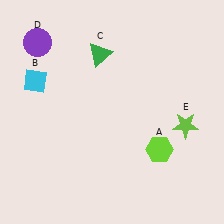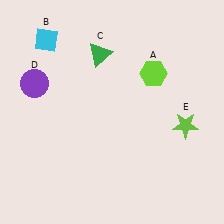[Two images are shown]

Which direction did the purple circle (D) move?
The purple circle (D) moved down.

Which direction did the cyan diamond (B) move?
The cyan diamond (B) moved up.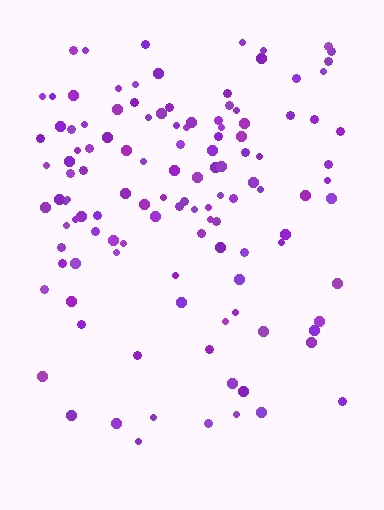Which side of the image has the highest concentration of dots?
The top.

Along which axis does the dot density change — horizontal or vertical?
Vertical.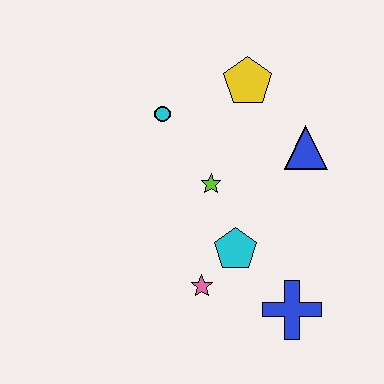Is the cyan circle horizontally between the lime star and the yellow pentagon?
No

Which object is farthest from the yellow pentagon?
The blue cross is farthest from the yellow pentagon.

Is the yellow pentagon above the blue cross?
Yes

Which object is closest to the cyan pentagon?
The pink star is closest to the cyan pentagon.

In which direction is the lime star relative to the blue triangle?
The lime star is to the left of the blue triangle.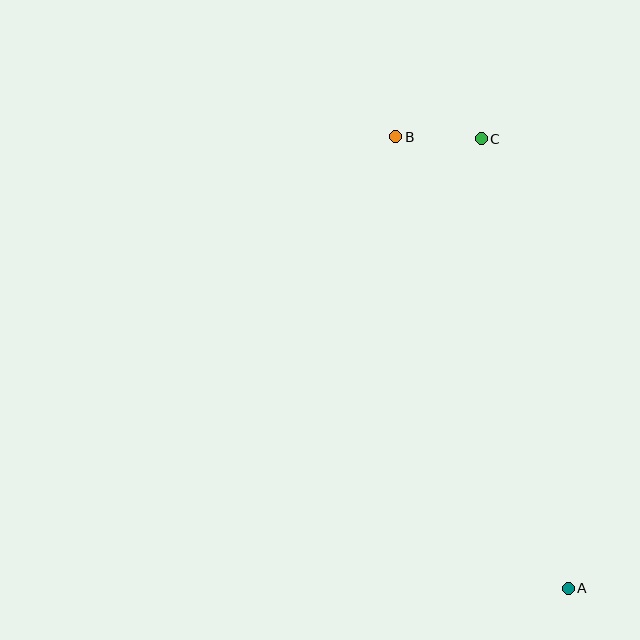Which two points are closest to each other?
Points B and C are closest to each other.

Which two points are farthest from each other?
Points A and B are farthest from each other.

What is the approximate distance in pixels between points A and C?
The distance between A and C is approximately 458 pixels.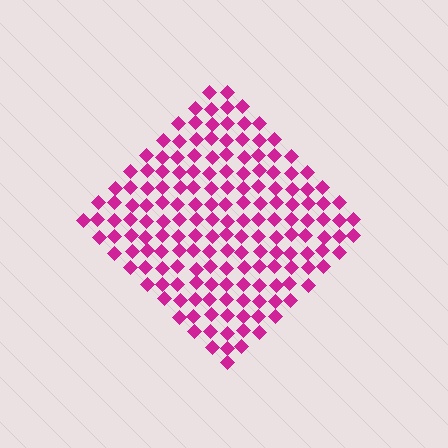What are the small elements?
The small elements are diamonds.